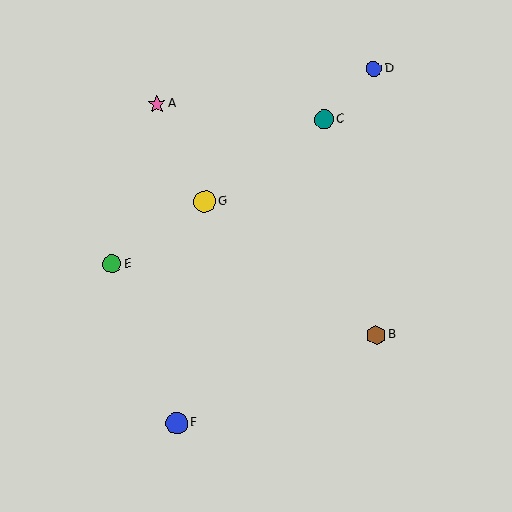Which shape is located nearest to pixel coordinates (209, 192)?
The yellow circle (labeled G) at (204, 201) is nearest to that location.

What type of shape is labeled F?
Shape F is a blue circle.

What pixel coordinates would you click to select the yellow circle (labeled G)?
Click at (204, 201) to select the yellow circle G.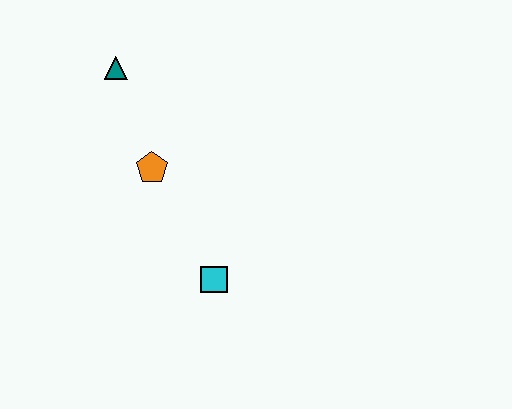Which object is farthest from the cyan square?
The teal triangle is farthest from the cyan square.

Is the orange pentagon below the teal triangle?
Yes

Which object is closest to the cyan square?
The orange pentagon is closest to the cyan square.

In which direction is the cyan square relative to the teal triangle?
The cyan square is below the teal triangle.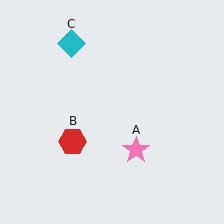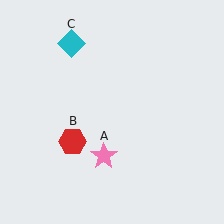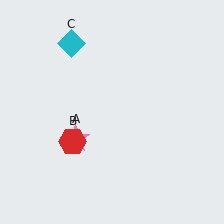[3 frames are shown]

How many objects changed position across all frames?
1 object changed position: pink star (object A).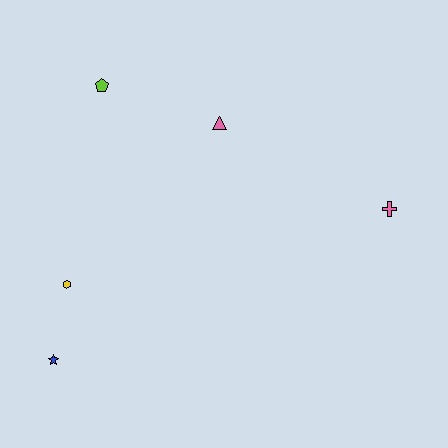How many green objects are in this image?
There are no green objects.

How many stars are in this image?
There is 1 star.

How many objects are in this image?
There are 5 objects.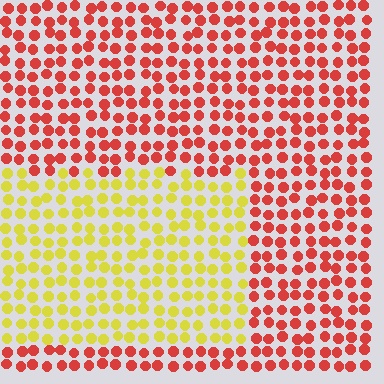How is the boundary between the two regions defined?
The boundary is defined purely by a slight shift in hue (about 60 degrees). Spacing, size, and orientation are identical on both sides.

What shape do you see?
I see a rectangle.